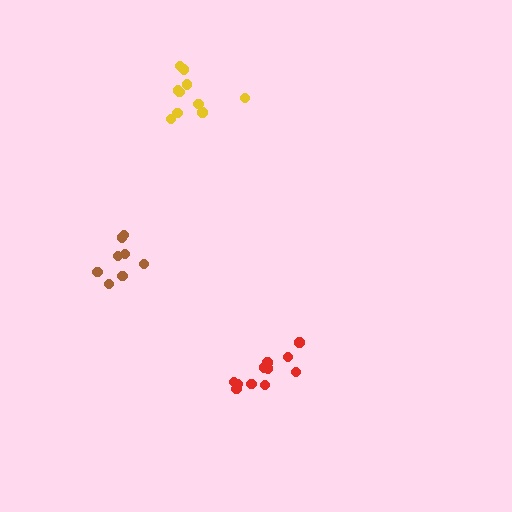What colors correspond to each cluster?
The clusters are colored: brown, yellow, red.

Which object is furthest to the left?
The brown cluster is leftmost.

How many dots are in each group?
Group 1: 8 dots, Group 2: 10 dots, Group 3: 11 dots (29 total).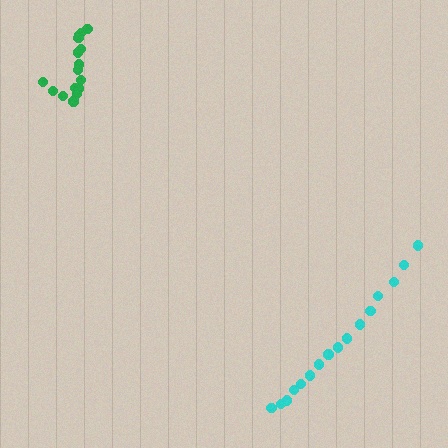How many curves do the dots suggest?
There are 2 distinct paths.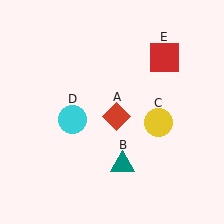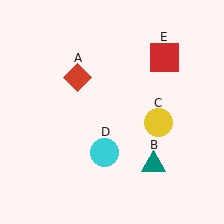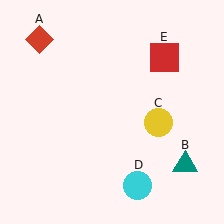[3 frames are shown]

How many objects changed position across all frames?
3 objects changed position: red diamond (object A), teal triangle (object B), cyan circle (object D).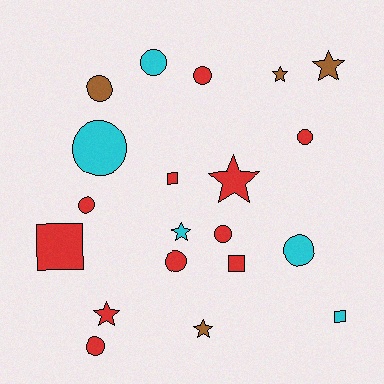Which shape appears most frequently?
Circle, with 10 objects.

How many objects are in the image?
There are 20 objects.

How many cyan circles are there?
There are 3 cyan circles.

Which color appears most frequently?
Red, with 11 objects.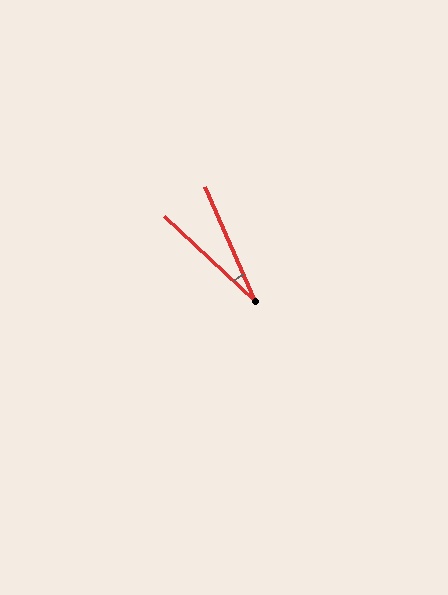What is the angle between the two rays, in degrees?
Approximately 23 degrees.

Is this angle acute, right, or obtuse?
It is acute.